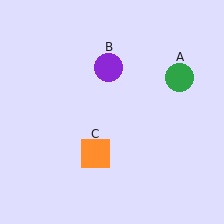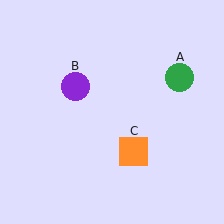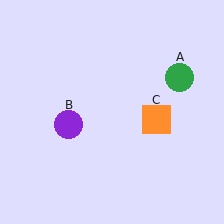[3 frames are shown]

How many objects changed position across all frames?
2 objects changed position: purple circle (object B), orange square (object C).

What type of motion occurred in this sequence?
The purple circle (object B), orange square (object C) rotated counterclockwise around the center of the scene.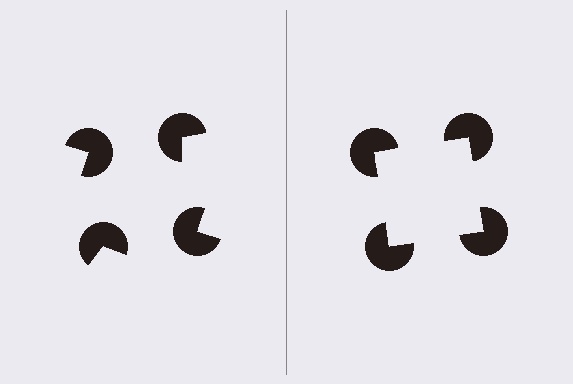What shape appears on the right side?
An illusory square.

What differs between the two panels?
The pac-man discs are positioned identically on both sides; only the wedge orientations differ. On the right they align to a square; on the left they are misaligned.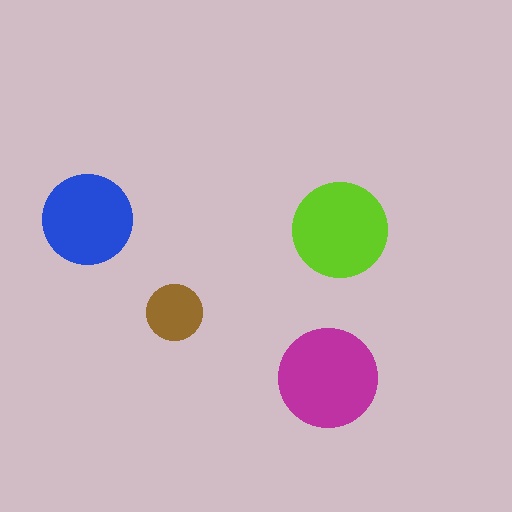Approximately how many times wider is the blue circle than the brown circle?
About 1.5 times wider.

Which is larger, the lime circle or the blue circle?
The lime one.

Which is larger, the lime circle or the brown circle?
The lime one.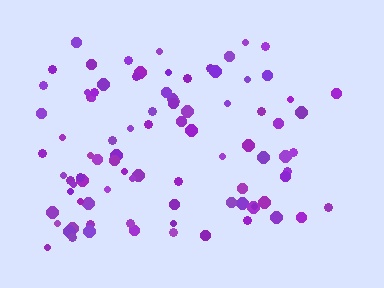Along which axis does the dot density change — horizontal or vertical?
Horizontal.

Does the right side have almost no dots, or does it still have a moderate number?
Still a moderate number, just noticeably fewer than the left.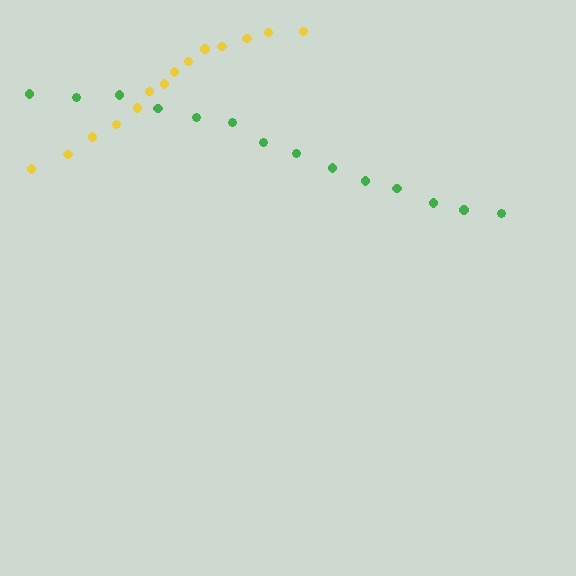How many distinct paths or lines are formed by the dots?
There are 2 distinct paths.